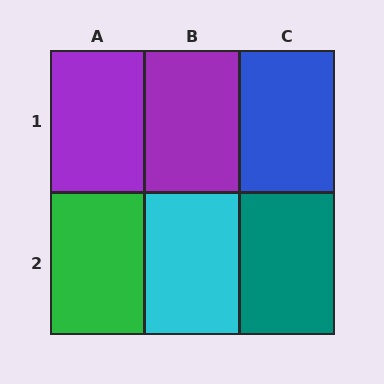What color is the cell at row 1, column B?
Purple.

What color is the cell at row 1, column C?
Blue.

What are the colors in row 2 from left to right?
Green, cyan, teal.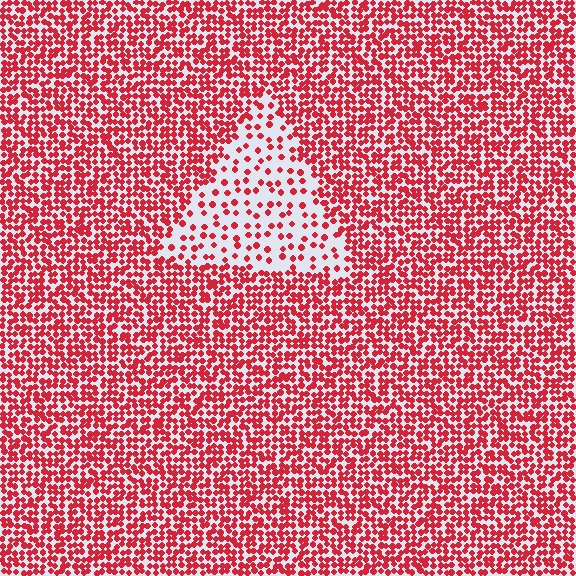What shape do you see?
I see a triangle.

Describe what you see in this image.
The image contains small red elements arranged at two different densities. A triangle-shaped region is visible where the elements are less densely packed than the surrounding area.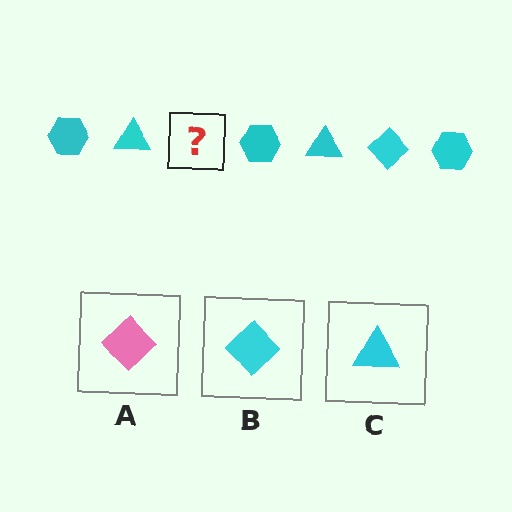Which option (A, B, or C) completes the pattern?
B.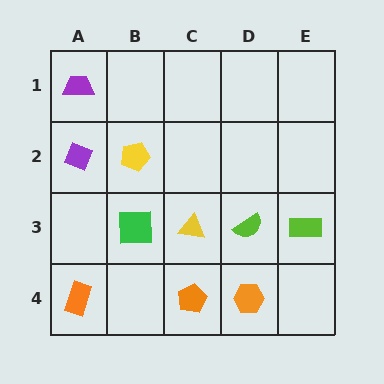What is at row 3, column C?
A yellow triangle.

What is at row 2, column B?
A yellow pentagon.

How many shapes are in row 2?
2 shapes.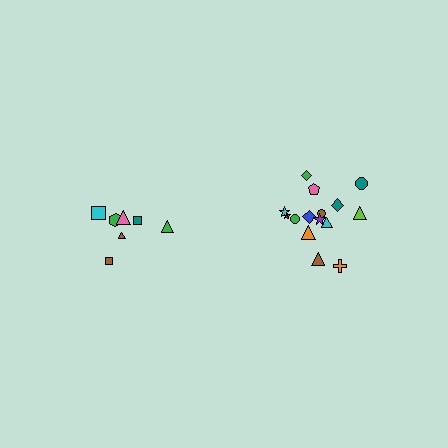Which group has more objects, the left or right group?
The right group.